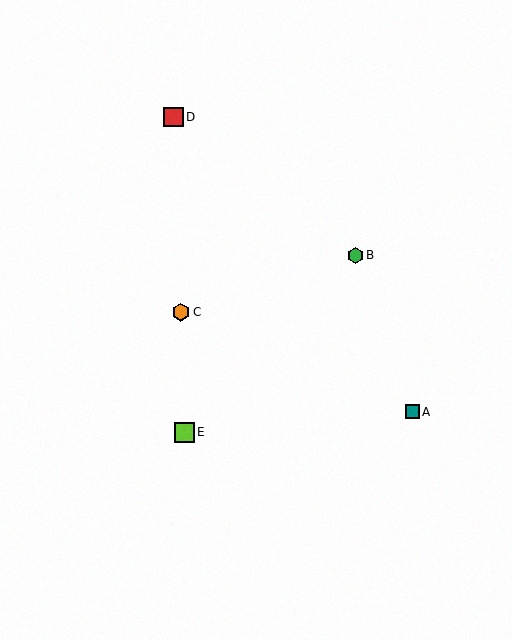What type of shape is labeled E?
Shape E is a lime square.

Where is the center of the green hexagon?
The center of the green hexagon is at (355, 255).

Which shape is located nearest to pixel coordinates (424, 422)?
The teal square (labeled A) at (412, 412) is nearest to that location.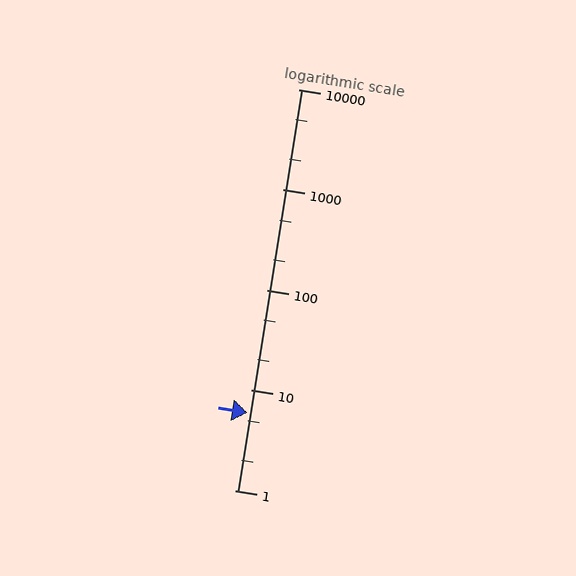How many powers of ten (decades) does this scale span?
The scale spans 4 decades, from 1 to 10000.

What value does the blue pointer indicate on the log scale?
The pointer indicates approximately 5.9.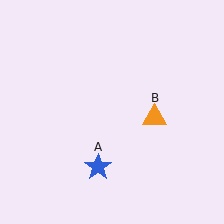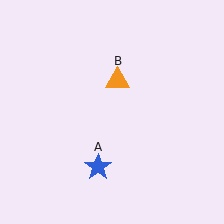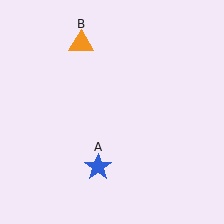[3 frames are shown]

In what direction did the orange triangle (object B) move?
The orange triangle (object B) moved up and to the left.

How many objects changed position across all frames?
1 object changed position: orange triangle (object B).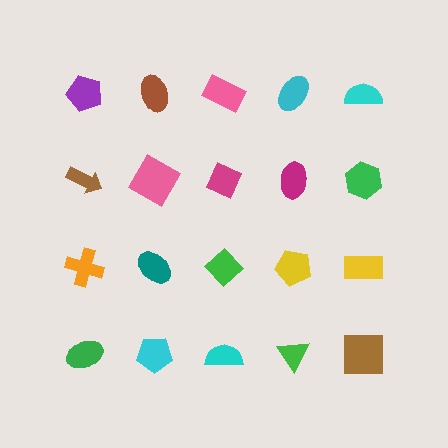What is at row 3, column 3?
A green diamond.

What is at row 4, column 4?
A green triangle.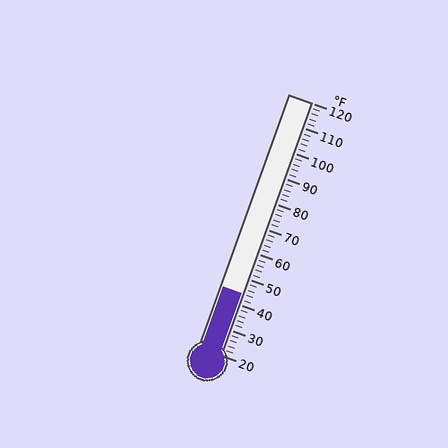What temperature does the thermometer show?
The thermometer shows approximately 44°F.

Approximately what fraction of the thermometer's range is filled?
The thermometer is filled to approximately 25% of its range.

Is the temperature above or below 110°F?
The temperature is below 110°F.